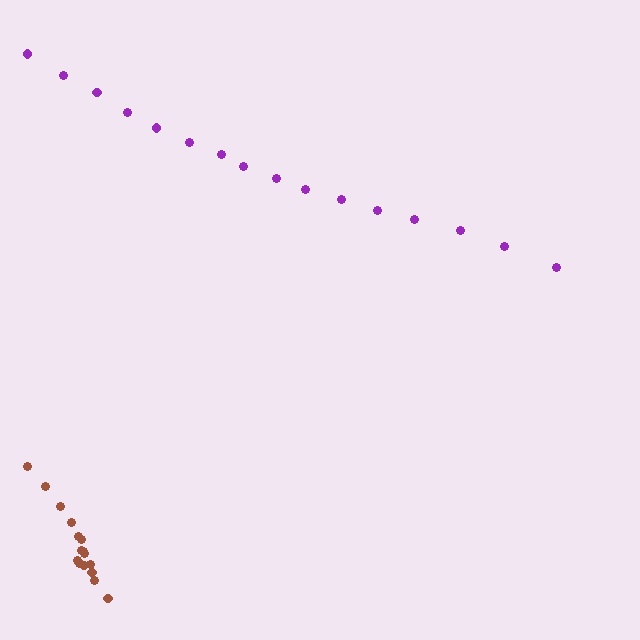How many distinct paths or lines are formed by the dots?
There are 2 distinct paths.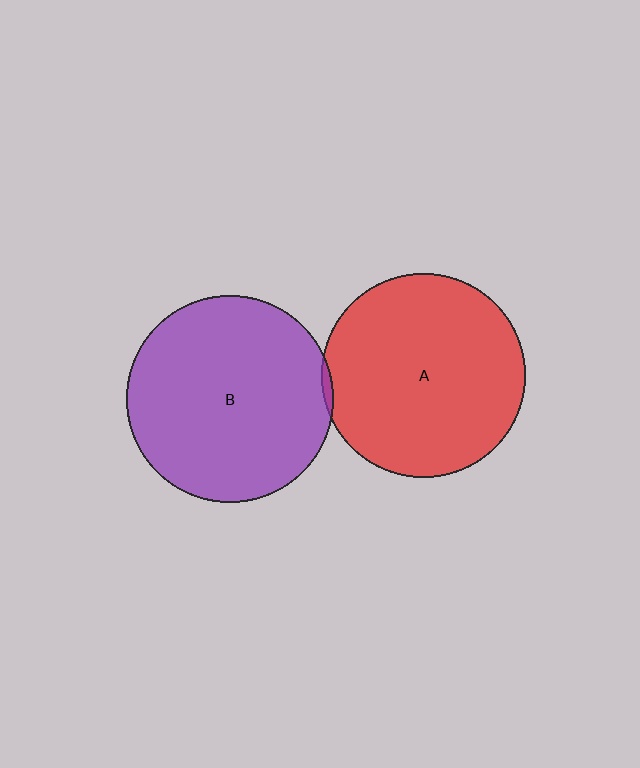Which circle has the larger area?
Circle B (purple).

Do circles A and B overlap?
Yes.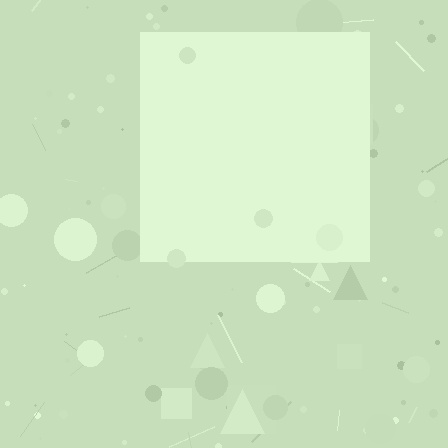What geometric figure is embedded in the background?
A square is embedded in the background.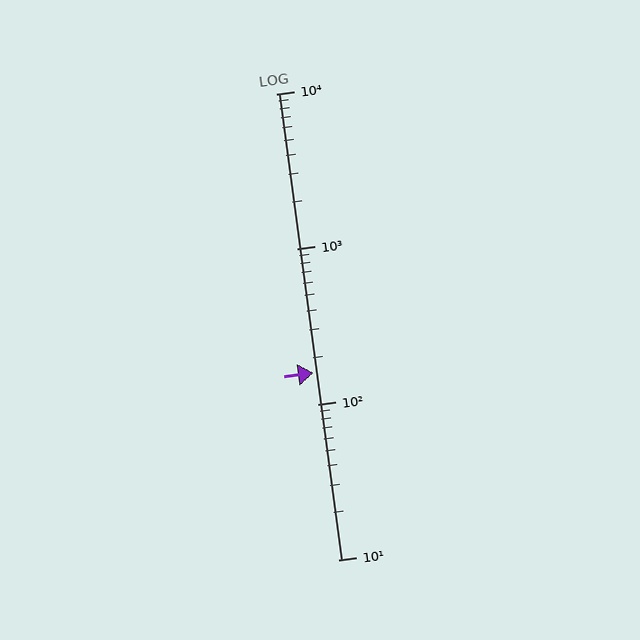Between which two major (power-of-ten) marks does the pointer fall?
The pointer is between 100 and 1000.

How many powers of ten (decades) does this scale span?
The scale spans 3 decades, from 10 to 10000.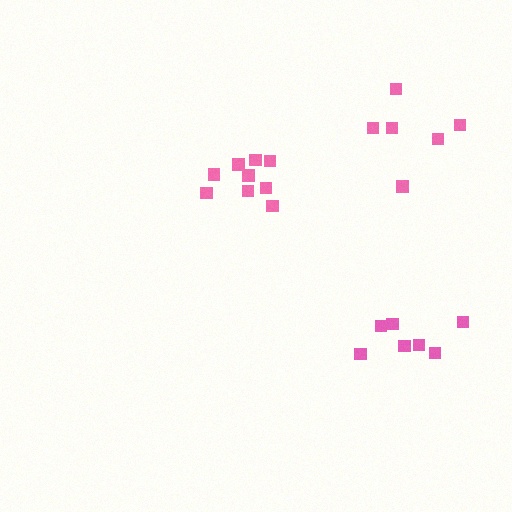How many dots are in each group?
Group 1: 9 dots, Group 2: 6 dots, Group 3: 7 dots (22 total).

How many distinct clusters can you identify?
There are 3 distinct clusters.